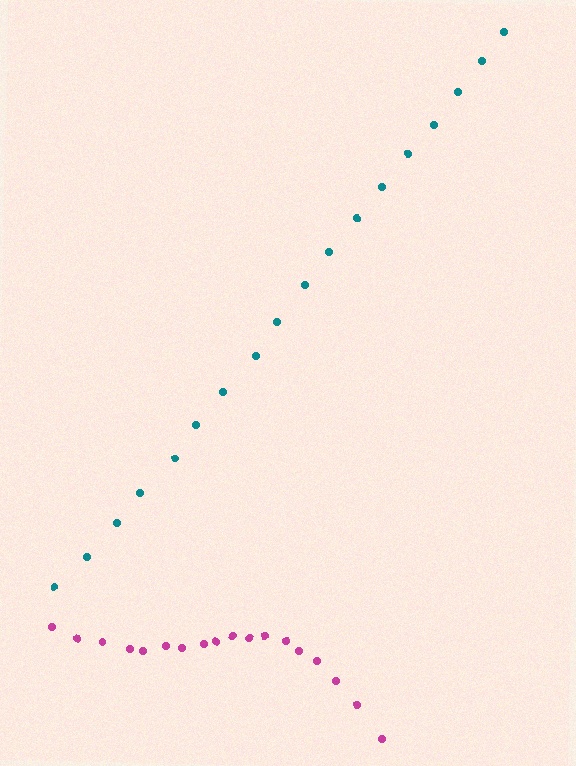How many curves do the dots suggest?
There are 2 distinct paths.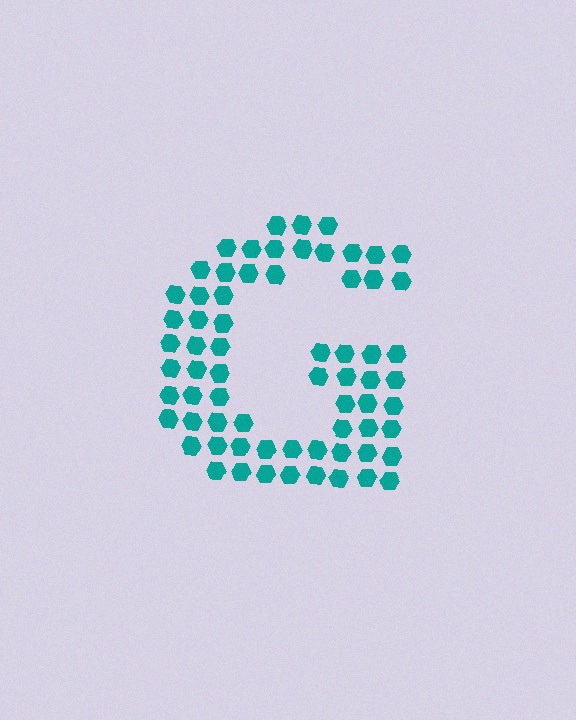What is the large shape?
The large shape is the letter G.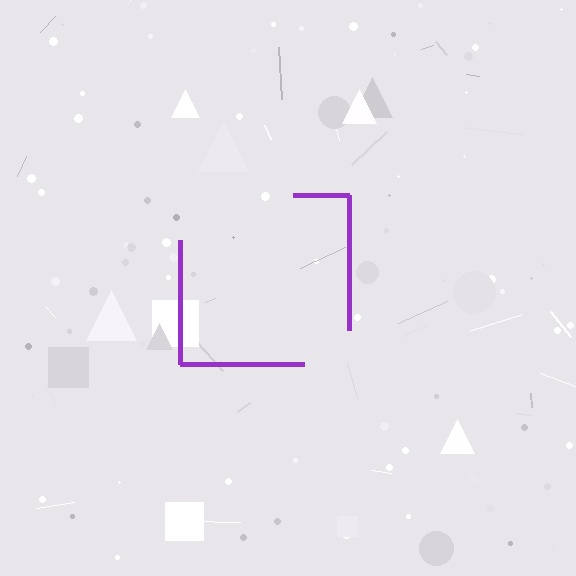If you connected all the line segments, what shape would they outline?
They would outline a square.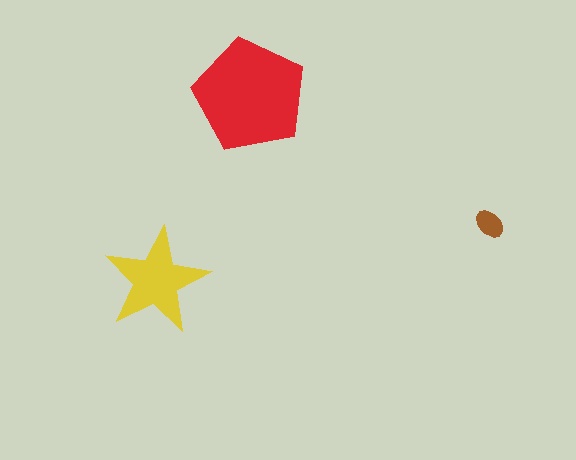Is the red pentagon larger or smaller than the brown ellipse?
Larger.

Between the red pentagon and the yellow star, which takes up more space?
The red pentagon.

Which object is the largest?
The red pentagon.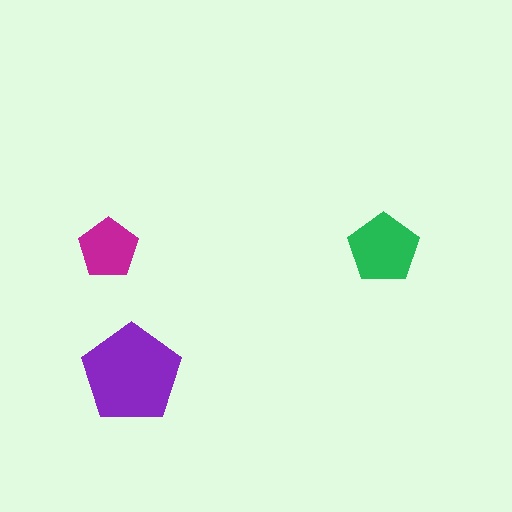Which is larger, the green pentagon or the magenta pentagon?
The green one.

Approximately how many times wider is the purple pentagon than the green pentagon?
About 1.5 times wider.